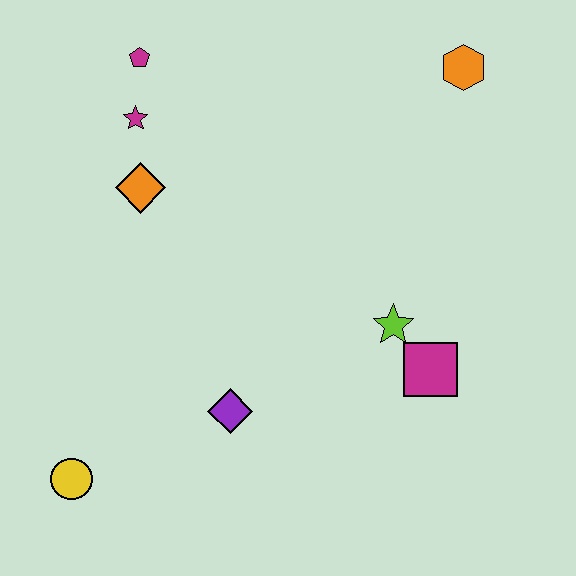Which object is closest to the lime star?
The magenta square is closest to the lime star.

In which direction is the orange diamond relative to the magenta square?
The orange diamond is to the left of the magenta square.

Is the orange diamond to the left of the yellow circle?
No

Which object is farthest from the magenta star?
The magenta square is farthest from the magenta star.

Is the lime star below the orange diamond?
Yes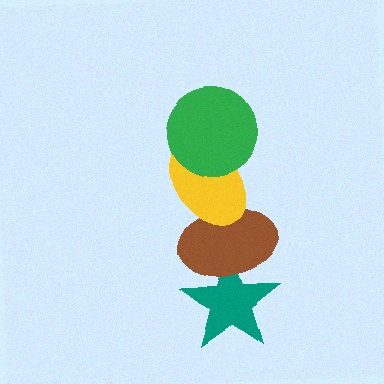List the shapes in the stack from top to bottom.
From top to bottom: the green circle, the yellow ellipse, the brown ellipse, the teal star.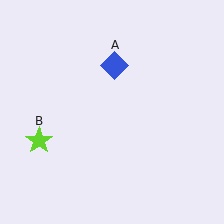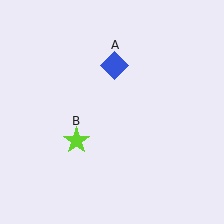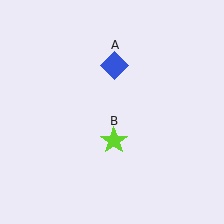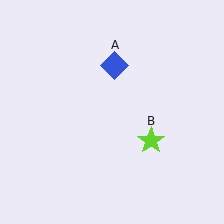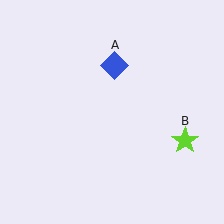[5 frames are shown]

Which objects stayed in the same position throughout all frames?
Blue diamond (object A) remained stationary.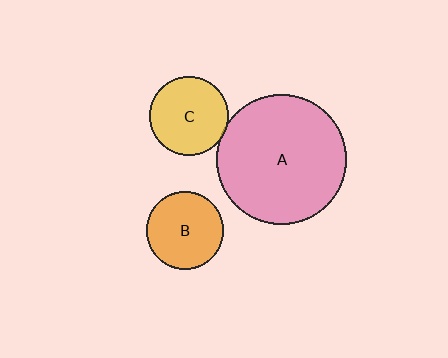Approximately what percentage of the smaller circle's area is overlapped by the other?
Approximately 5%.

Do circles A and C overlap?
Yes.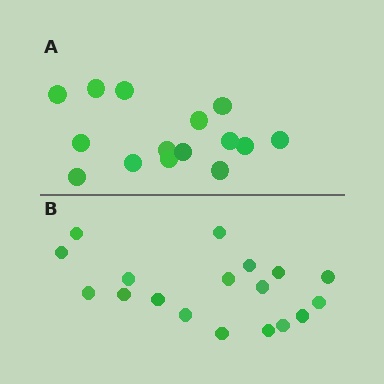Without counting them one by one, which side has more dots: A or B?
Region B (the bottom region) has more dots.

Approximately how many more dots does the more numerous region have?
Region B has just a few more — roughly 2 or 3 more dots than region A.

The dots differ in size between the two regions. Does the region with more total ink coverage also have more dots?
No. Region A has more total ink coverage because its dots are larger, but region B actually contains more individual dots. Total area can be misleading — the number of items is what matters here.